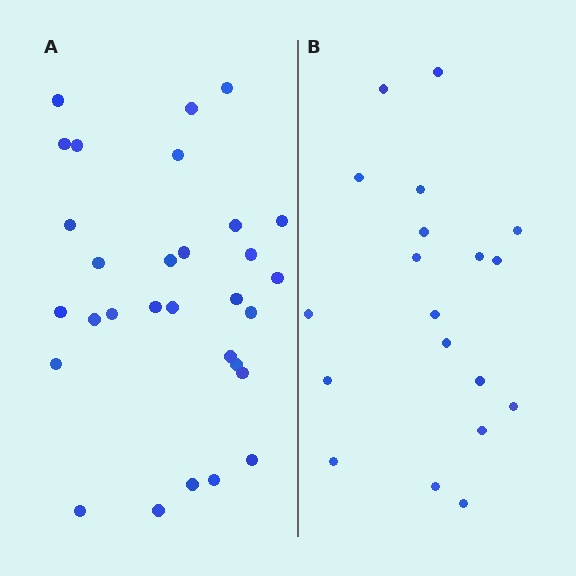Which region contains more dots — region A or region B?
Region A (the left region) has more dots.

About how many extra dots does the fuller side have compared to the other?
Region A has roughly 12 or so more dots than region B.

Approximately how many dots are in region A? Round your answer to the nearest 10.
About 30 dots.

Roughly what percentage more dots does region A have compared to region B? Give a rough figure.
About 60% more.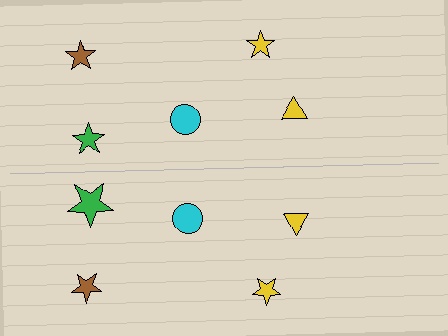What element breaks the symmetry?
The green star on the bottom side has a different size than its mirror counterpart.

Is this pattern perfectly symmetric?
No, the pattern is not perfectly symmetric. The green star on the bottom side has a different size than its mirror counterpart.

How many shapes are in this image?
There are 10 shapes in this image.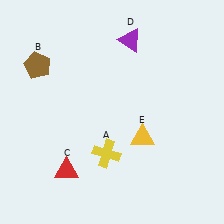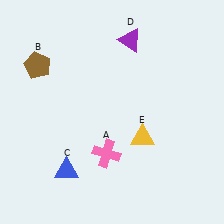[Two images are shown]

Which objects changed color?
A changed from yellow to pink. C changed from red to blue.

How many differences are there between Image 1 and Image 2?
There are 2 differences between the two images.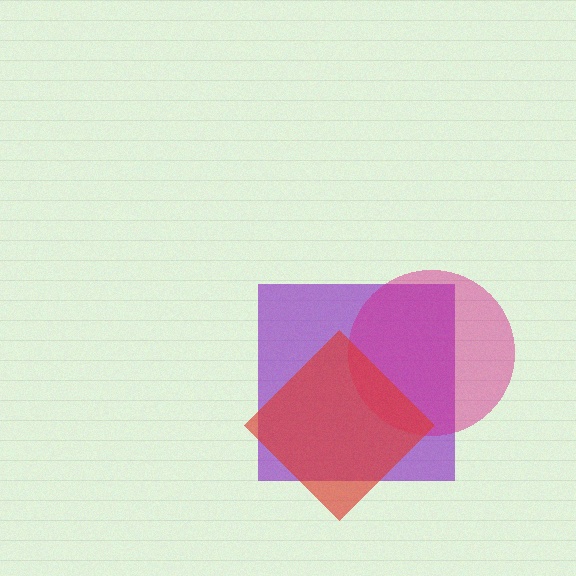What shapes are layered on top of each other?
The layered shapes are: a purple square, a magenta circle, a red diamond.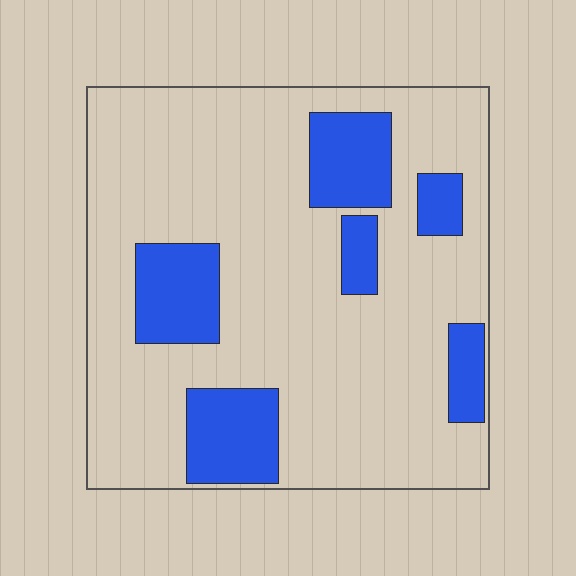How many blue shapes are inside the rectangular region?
6.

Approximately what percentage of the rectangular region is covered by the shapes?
Approximately 20%.